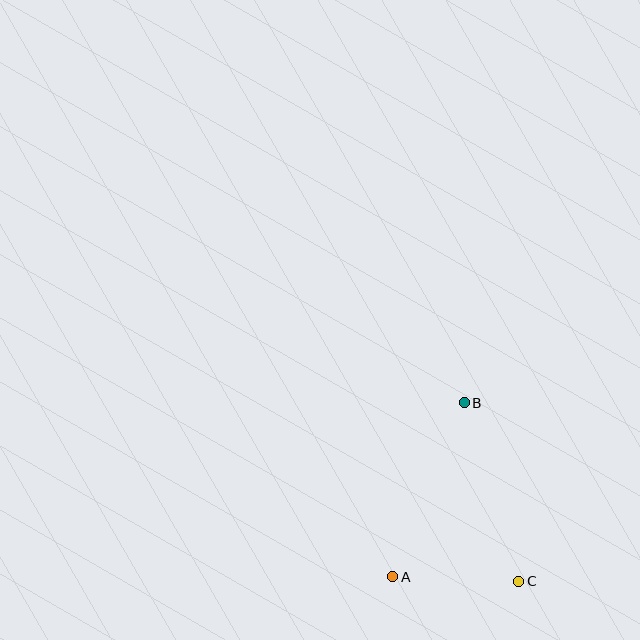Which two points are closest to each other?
Points A and C are closest to each other.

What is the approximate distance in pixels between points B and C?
The distance between B and C is approximately 187 pixels.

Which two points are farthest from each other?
Points A and B are farthest from each other.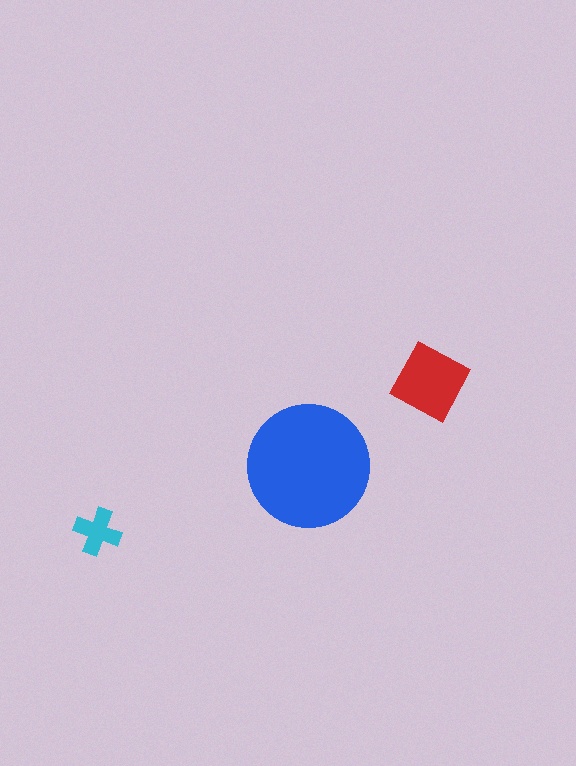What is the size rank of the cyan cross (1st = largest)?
3rd.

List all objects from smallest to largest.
The cyan cross, the red diamond, the blue circle.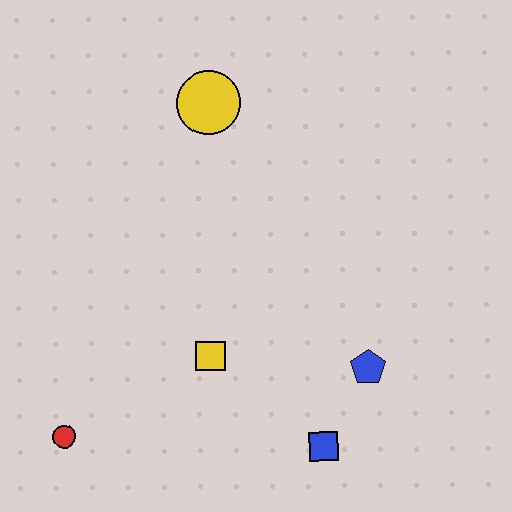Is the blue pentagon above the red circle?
Yes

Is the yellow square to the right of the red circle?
Yes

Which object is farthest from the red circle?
The yellow circle is farthest from the red circle.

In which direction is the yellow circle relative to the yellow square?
The yellow circle is above the yellow square.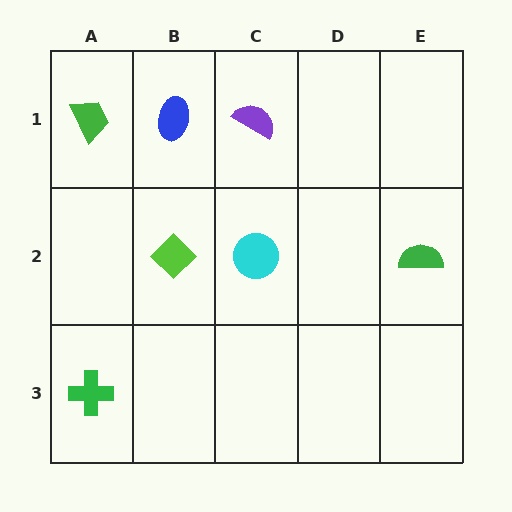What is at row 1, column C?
A purple semicircle.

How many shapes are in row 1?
3 shapes.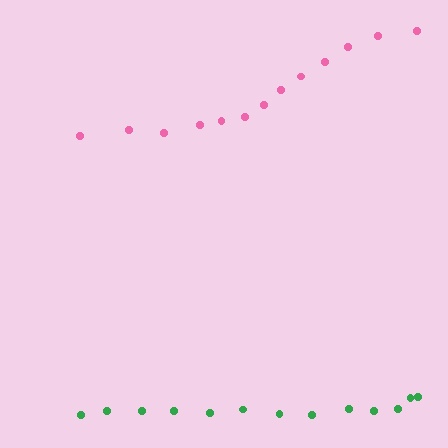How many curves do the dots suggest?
There are 2 distinct paths.